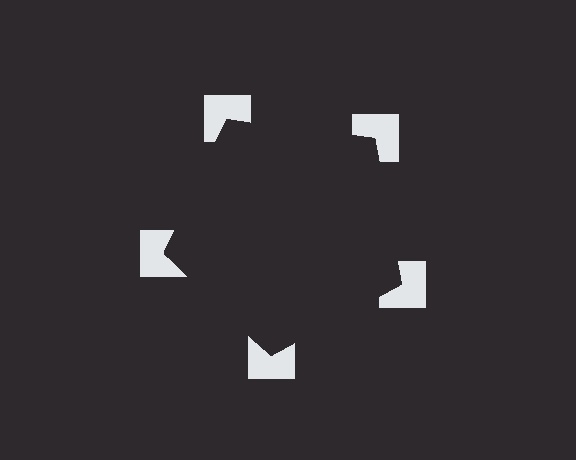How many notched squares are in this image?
There are 5 — one at each vertex of the illusory pentagon.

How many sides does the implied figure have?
5 sides.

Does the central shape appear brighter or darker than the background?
It typically appears slightly darker than the background, even though no actual brightness change is drawn.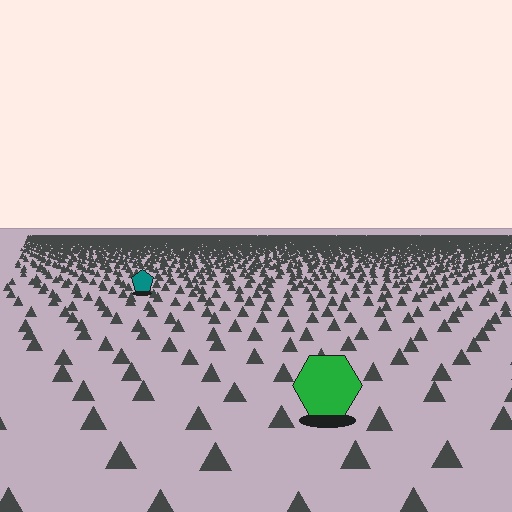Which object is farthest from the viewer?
The teal pentagon is farthest from the viewer. It appears smaller and the ground texture around it is denser.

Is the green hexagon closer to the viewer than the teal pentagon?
Yes. The green hexagon is closer — you can tell from the texture gradient: the ground texture is coarser near it.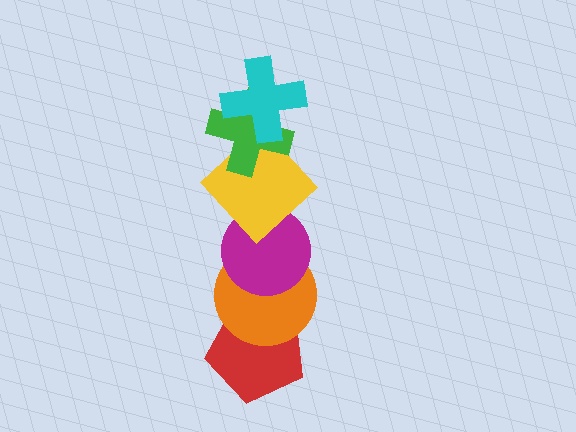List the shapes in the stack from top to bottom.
From top to bottom: the cyan cross, the green cross, the yellow diamond, the magenta circle, the orange circle, the red pentagon.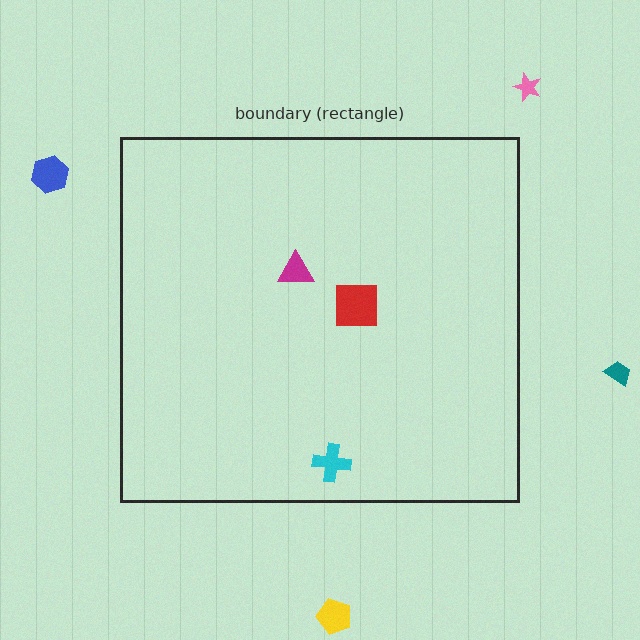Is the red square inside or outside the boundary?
Inside.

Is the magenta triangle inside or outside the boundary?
Inside.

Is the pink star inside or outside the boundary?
Outside.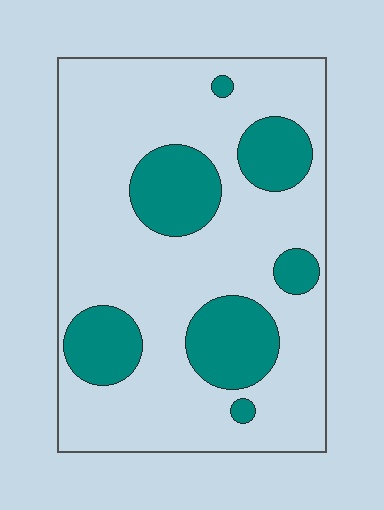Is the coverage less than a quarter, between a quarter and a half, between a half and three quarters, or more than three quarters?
Less than a quarter.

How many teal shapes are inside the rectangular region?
7.